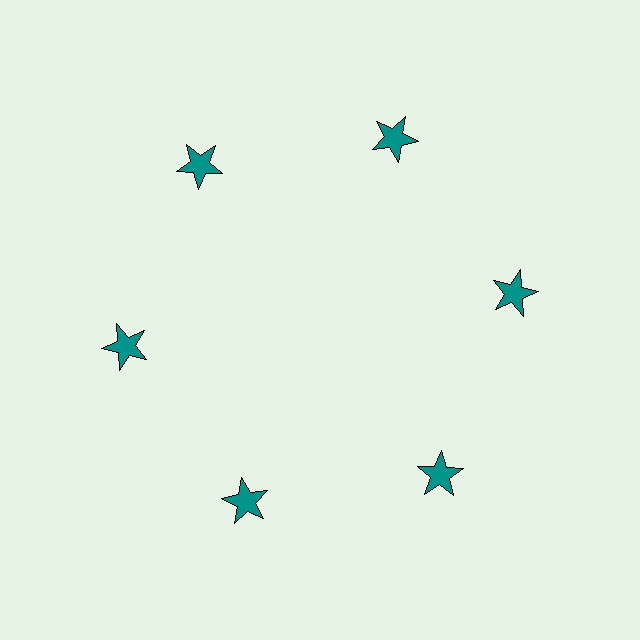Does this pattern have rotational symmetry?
Yes, this pattern has 6-fold rotational symmetry. It looks the same after rotating 60 degrees around the center.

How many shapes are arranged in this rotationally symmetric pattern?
There are 6 shapes, arranged in 6 groups of 1.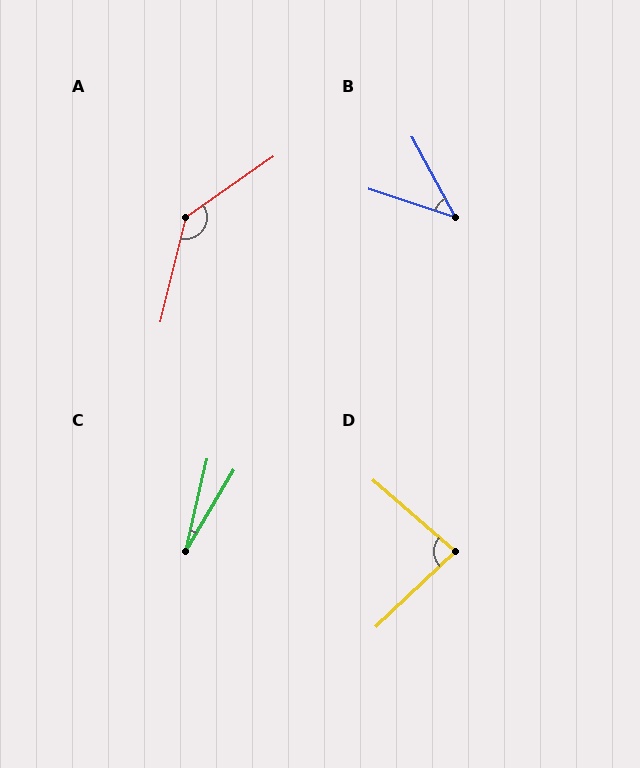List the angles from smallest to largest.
C (17°), B (44°), D (84°), A (139°).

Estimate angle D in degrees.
Approximately 84 degrees.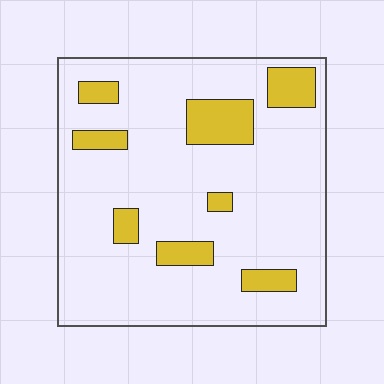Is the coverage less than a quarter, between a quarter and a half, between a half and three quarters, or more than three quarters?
Less than a quarter.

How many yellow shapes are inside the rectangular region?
8.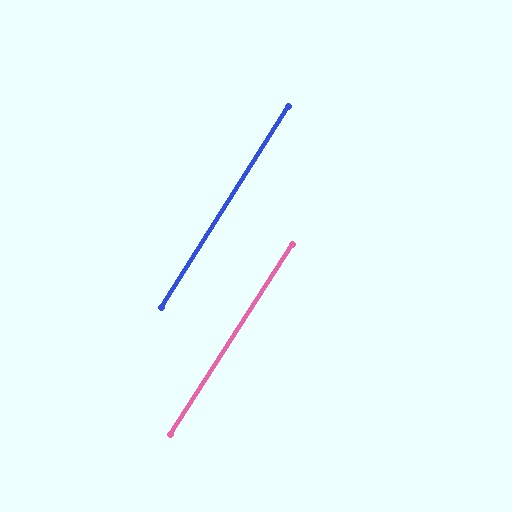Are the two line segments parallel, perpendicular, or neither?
Parallel — their directions differ by only 0.6°.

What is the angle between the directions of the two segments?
Approximately 1 degree.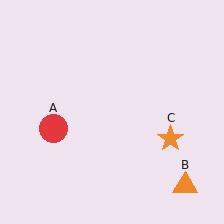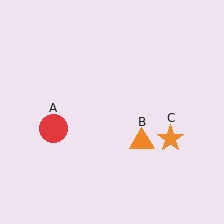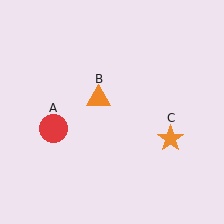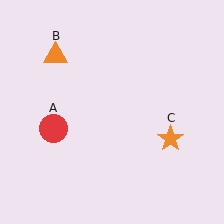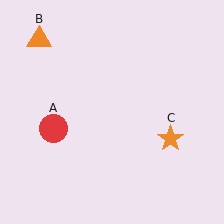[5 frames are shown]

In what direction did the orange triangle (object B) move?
The orange triangle (object B) moved up and to the left.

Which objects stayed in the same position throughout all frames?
Red circle (object A) and orange star (object C) remained stationary.